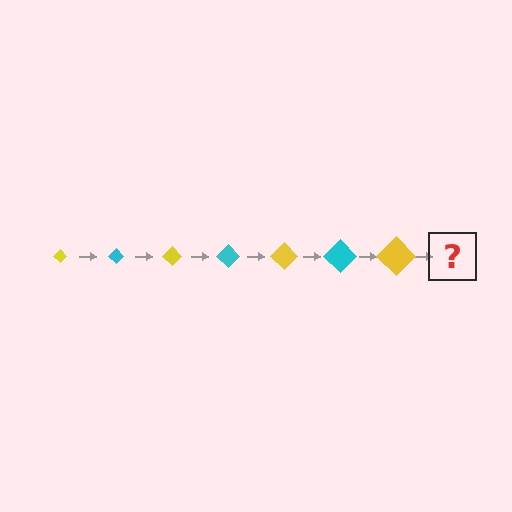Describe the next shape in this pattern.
It should be a cyan diamond, larger than the previous one.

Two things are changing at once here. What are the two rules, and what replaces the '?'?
The two rules are that the diamond grows larger each step and the color cycles through yellow and cyan. The '?' should be a cyan diamond, larger than the previous one.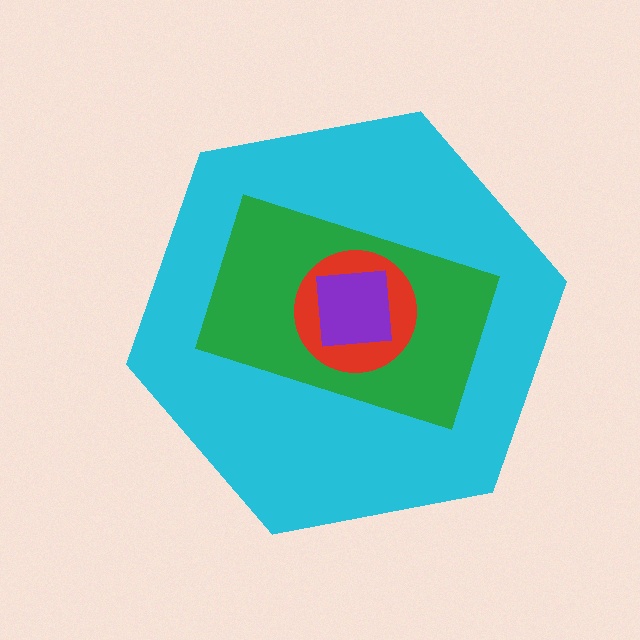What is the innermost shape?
The purple square.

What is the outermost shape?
The cyan hexagon.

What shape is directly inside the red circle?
The purple square.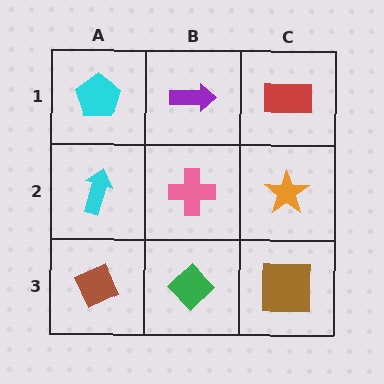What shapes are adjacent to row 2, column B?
A purple arrow (row 1, column B), a green diamond (row 3, column B), a cyan arrow (row 2, column A), an orange star (row 2, column C).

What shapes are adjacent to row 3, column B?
A pink cross (row 2, column B), a brown diamond (row 3, column A), a brown square (row 3, column C).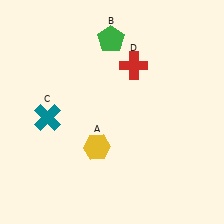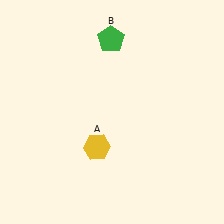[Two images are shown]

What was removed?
The red cross (D), the teal cross (C) were removed in Image 2.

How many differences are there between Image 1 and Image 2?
There are 2 differences between the two images.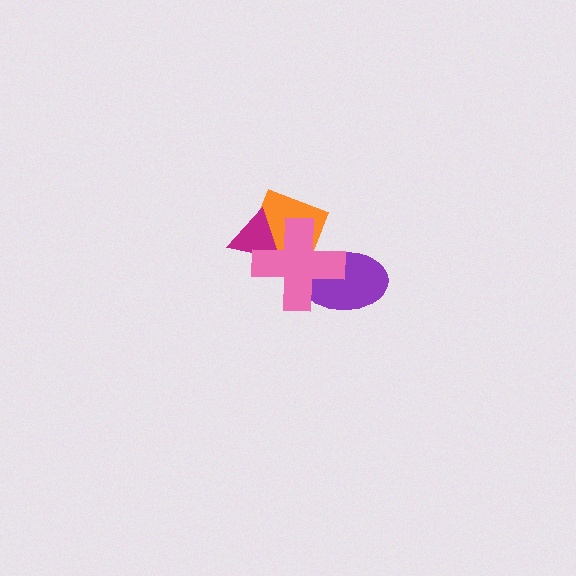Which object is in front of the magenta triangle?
The pink cross is in front of the magenta triangle.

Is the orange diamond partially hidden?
Yes, it is partially covered by another shape.